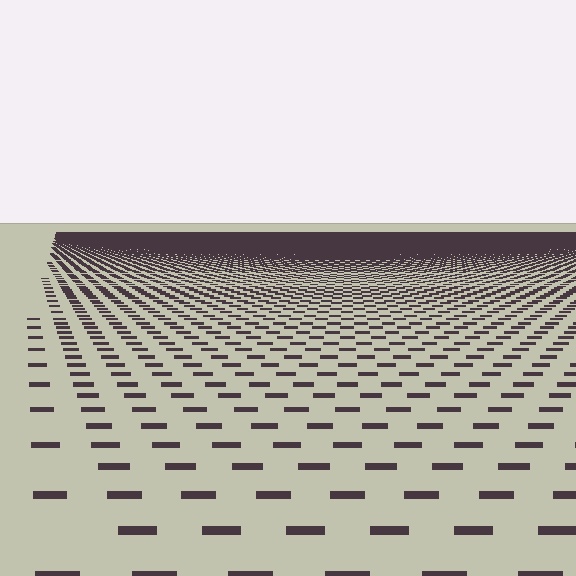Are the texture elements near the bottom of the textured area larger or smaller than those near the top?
Larger. Near the bottom, elements are closer to the viewer and appear at a bigger on-screen size.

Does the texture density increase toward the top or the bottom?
Density increases toward the top.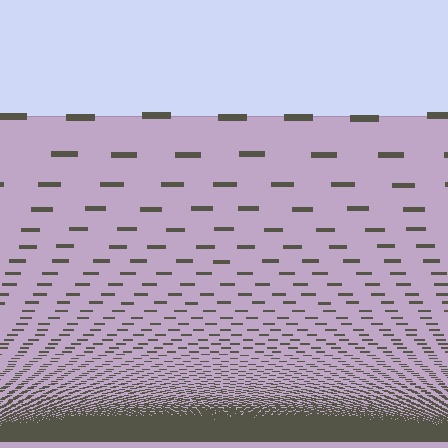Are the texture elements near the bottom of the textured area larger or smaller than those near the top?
Smaller. The gradient is inverted — elements near the bottom are smaller and denser.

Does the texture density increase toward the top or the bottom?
Density increases toward the bottom.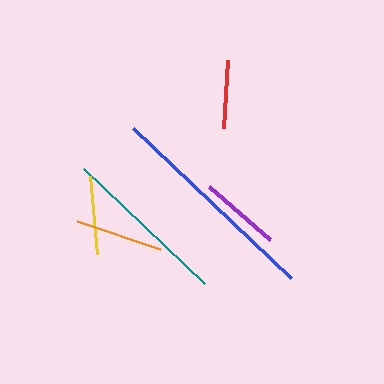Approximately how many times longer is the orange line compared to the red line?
The orange line is approximately 1.3 times the length of the red line.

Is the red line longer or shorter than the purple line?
The purple line is longer than the red line.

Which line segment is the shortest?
The red line is the shortest at approximately 68 pixels.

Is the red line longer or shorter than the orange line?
The orange line is longer than the red line.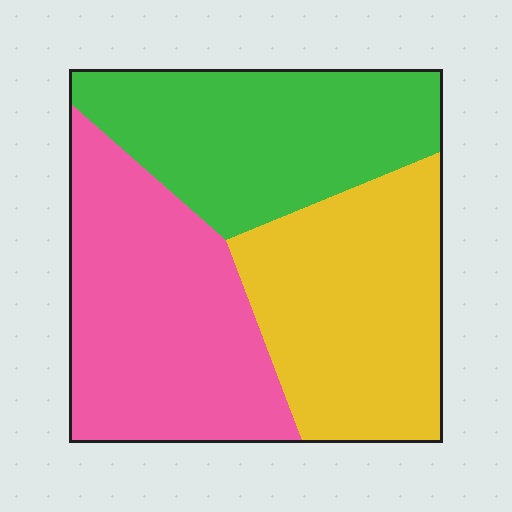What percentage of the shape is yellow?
Yellow takes up about one third (1/3) of the shape.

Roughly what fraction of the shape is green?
Green takes up between a sixth and a third of the shape.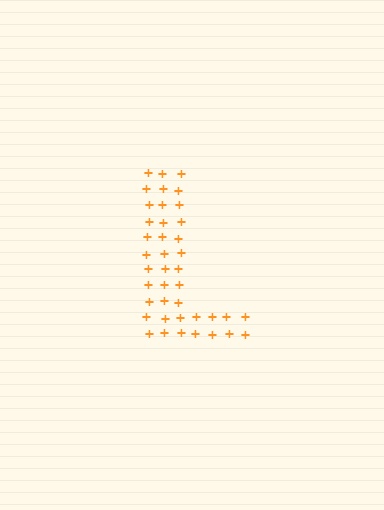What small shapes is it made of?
It is made of small plus signs.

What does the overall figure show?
The overall figure shows the letter L.